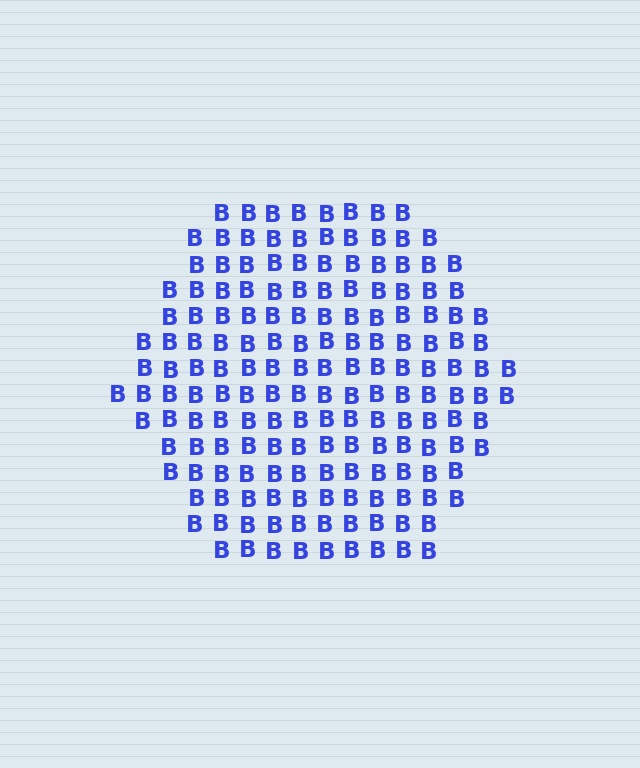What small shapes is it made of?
It is made of small letter B's.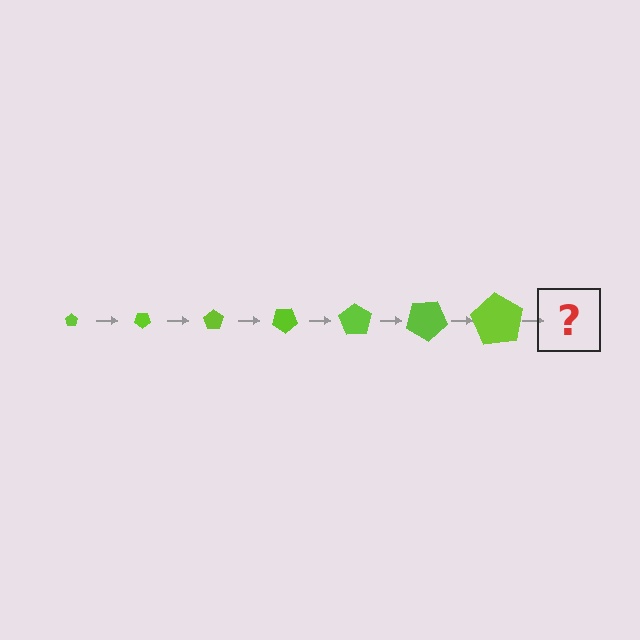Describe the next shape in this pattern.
It should be a pentagon, larger than the previous one and rotated 245 degrees from the start.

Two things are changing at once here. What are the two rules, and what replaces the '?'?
The two rules are that the pentagon grows larger each step and it rotates 35 degrees each step. The '?' should be a pentagon, larger than the previous one and rotated 245 degrees from the start.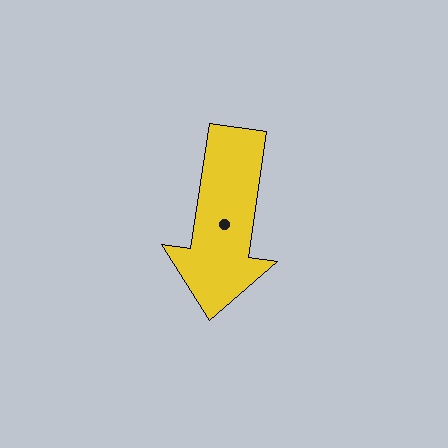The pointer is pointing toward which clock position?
Roughly 6 o'clock.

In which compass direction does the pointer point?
South.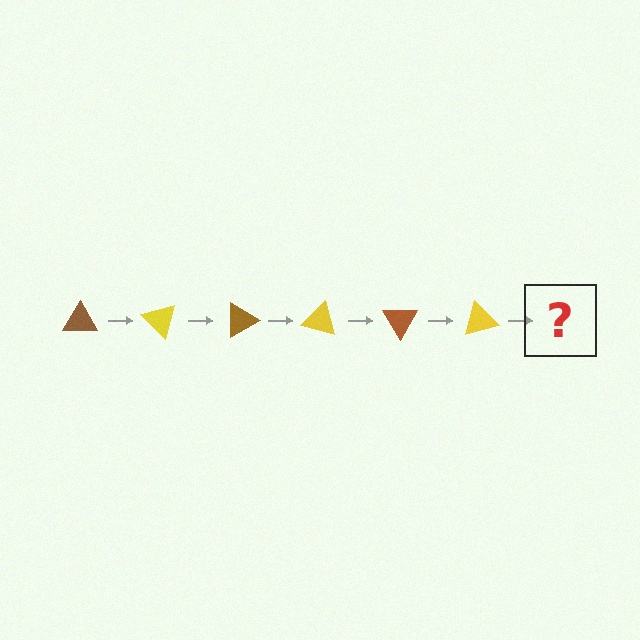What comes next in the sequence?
The next element should be a brown triangle, rotated 270 degrees from the start.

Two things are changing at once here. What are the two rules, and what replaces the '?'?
The two rules are that it rotates 45 degrees each step and the color cycles through brown and yellow. The '?' should be a brown triangle, rotated 270 degrees from the start.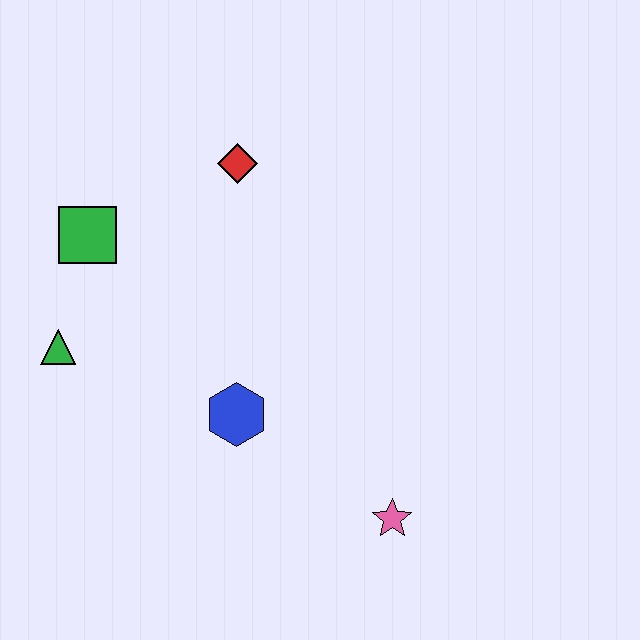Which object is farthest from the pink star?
The green square is farthest from the pink star.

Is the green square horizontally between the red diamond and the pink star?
No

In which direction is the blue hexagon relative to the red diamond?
The blue hexagon is below the red diamond.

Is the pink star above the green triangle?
No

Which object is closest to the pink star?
The blue hexagon is closest to the pink star.